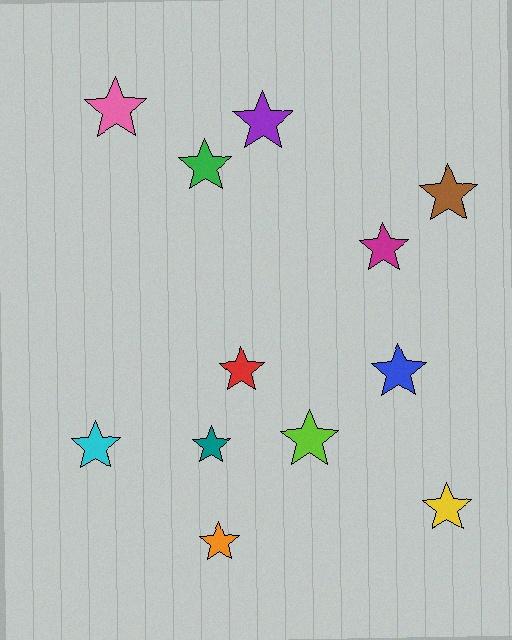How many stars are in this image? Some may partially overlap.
There are 12 stars.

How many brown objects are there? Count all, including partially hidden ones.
There is 1 brown object.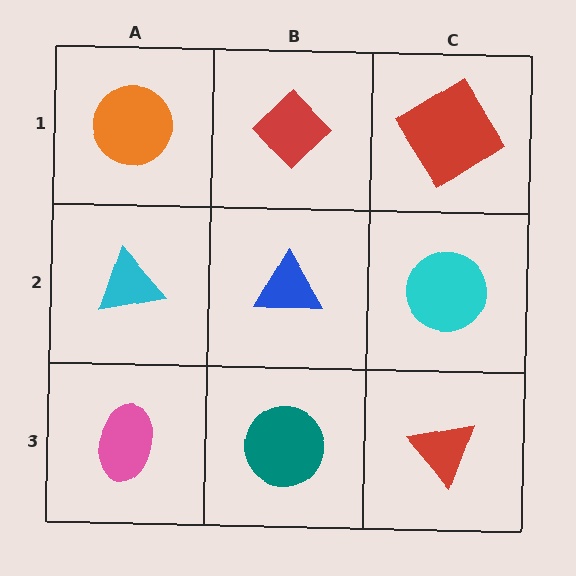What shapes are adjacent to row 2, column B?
A red diamond (row 1, column B), a teal circle (row 3, column B), a cyan triangle (row 2, column A), a cyan circle (row 2, column C).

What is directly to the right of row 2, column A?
A blue triangle.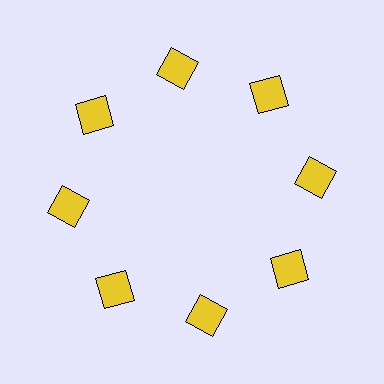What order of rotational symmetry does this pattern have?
This pattern has 8-fold rotational symmetry.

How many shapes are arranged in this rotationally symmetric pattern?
There are 8 shapes, arranged in 8 groups of 1.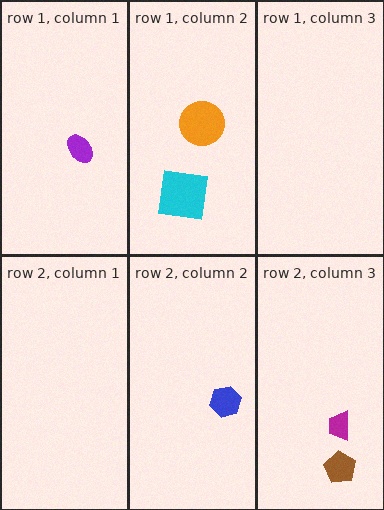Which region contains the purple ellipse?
The row 1, column 1 region.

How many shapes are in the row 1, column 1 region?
1.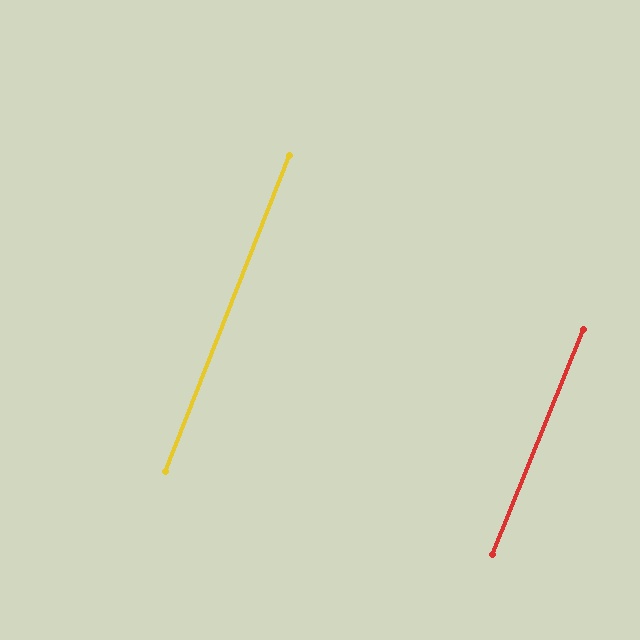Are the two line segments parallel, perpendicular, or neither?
Parallel — their directions differ by only 0.6°.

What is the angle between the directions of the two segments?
Approximately 1 degree.